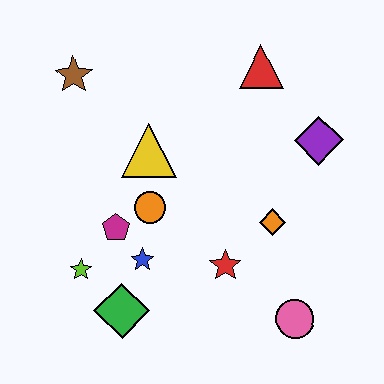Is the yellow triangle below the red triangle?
Yes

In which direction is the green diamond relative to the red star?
The green diamond is to the left of the red star.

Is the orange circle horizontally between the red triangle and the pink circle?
No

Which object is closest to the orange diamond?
The red star is closest to the orange diamond.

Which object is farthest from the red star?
The brown star is farthest from the red star.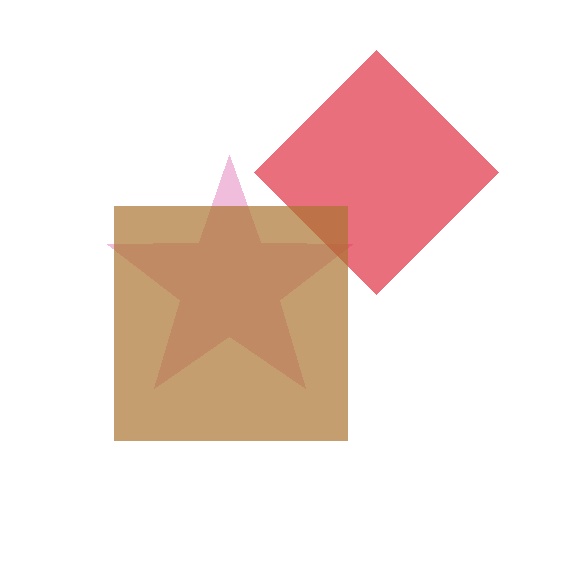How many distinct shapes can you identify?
There are 3 distinct shapes: a pink star, a red diamond, a brown square.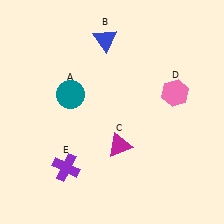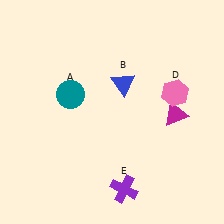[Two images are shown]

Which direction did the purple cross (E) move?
The purple cross (E) moved right.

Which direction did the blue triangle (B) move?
The blue triangle (B) moved down.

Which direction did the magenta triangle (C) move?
The magenta triangle (C) moved right.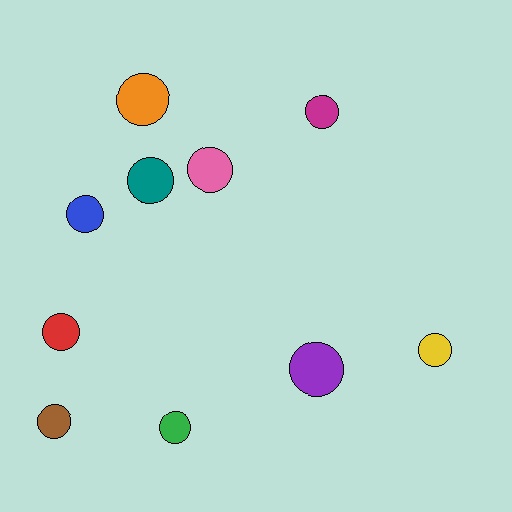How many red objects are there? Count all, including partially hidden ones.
There is 1 red object.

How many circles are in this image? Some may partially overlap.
There are 10 circles.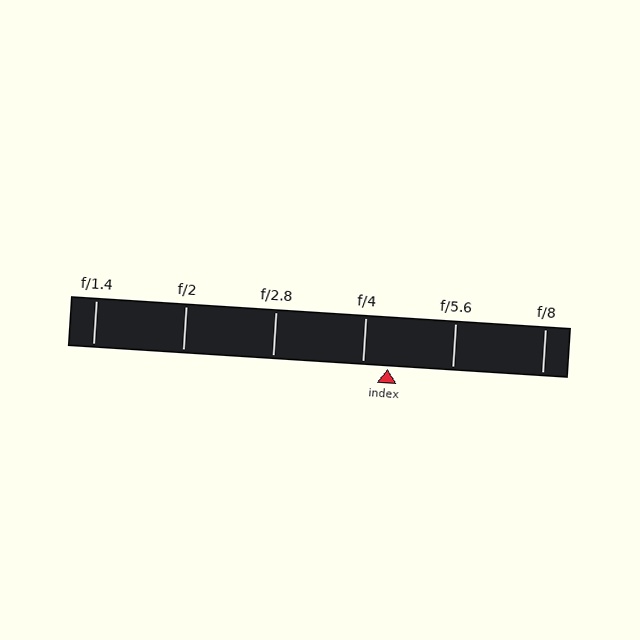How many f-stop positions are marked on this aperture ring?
There are 6 f-stop positions marked.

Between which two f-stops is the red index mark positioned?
The index mark is between f/4 and f/5.6.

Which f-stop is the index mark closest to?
The index mark is closest to f/4.